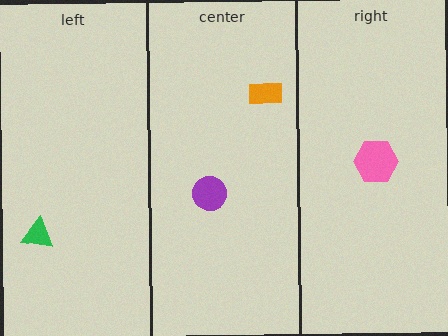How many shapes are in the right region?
1.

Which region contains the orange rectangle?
The center region.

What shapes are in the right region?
The pink hexagon.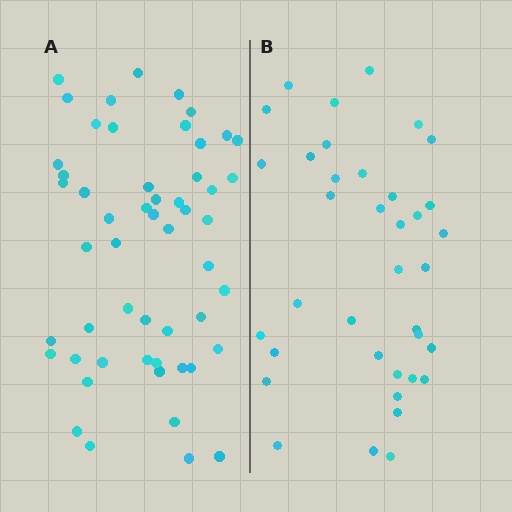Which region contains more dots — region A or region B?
Region A (the left region) has more dots.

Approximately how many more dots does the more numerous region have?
Region A has approximately 15 more dots than region B.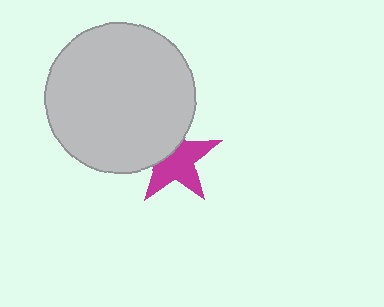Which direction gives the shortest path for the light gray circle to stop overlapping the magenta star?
Moving toward the upper-left gives the shortest separation.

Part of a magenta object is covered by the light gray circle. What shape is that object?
It is a star.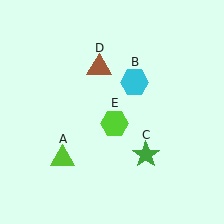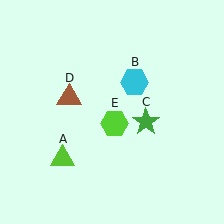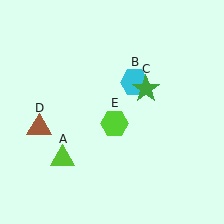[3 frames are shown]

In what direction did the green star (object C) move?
The green star (object C) moved up.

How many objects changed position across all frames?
2 objects changed position: green star (object C), brown triangle (object D).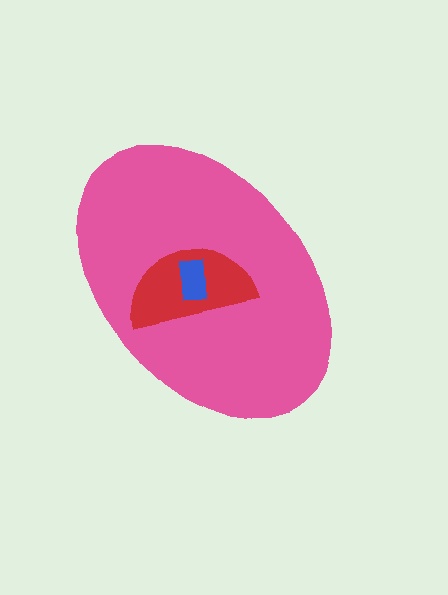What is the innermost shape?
The blue rectangle.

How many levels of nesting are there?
3.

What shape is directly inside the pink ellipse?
The red semicircle.